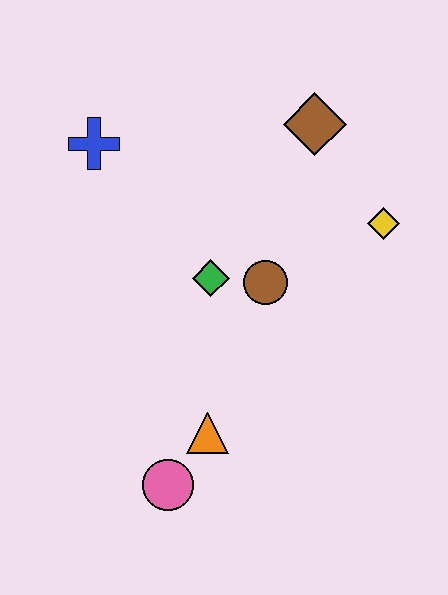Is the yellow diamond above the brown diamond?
No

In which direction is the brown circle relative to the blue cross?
The brown circle is to the right of the blue cross.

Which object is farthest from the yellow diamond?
The pink circle is farthest from the yellow diamond.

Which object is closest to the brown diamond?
The yellow diamond is closest to the brown diamond.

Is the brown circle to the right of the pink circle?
Yes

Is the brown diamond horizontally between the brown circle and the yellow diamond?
Yes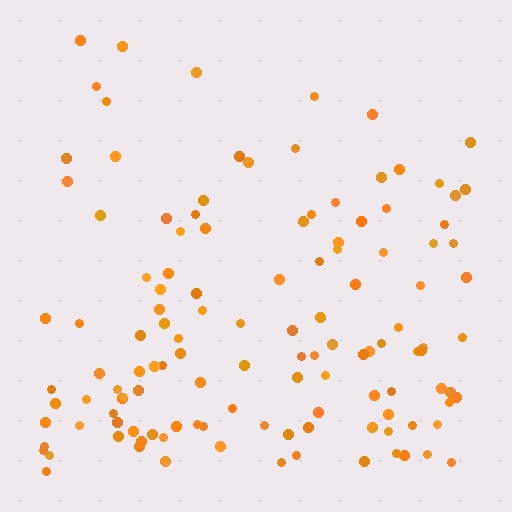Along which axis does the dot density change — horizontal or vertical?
Vertical.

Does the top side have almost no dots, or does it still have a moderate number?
Still a moderate number, just noticeably fewer than the bottom.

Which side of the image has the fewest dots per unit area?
The top.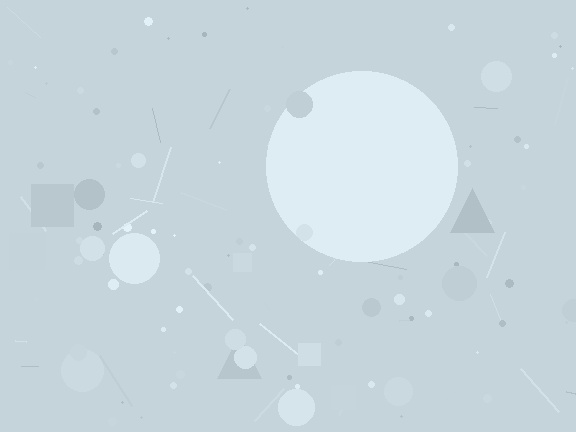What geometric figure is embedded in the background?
A circle is embedded in the background.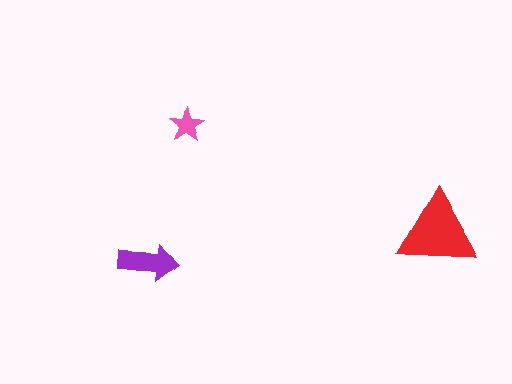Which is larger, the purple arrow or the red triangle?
The red triangle.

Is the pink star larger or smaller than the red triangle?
Smaller.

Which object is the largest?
The red triangle.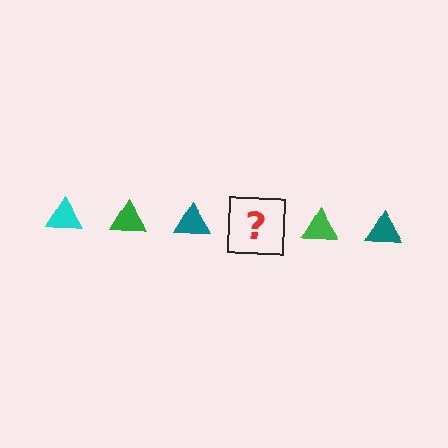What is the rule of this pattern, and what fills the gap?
The rule is that the pattern cycles through cyan, green, teal triangles. The gap should be filled with a cyan triangle.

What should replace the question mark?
The question mark should be replaced with a cyan triangle.